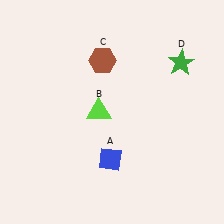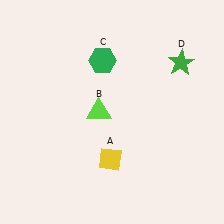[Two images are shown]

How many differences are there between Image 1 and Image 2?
There are 2 differences between the two images.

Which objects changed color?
A changed from blue to yellow. C changed from brown to green.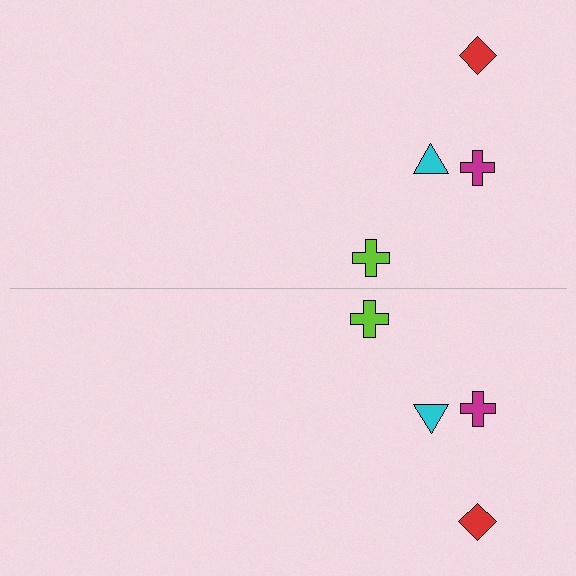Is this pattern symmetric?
Yes, this pattern has bilateral (reflection) symmetry.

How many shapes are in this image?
There are 8 shapes in this image.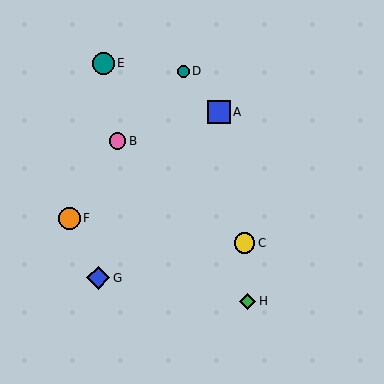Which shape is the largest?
The blue diamond (labeled G) is the largest.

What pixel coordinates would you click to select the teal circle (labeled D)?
Click at (183, 71) to select the teal circle D.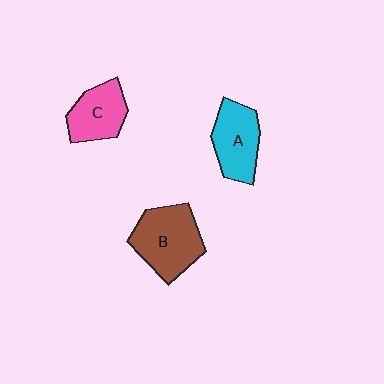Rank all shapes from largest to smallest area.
From largest to smallest: B (brown), A (cyan), C (pink).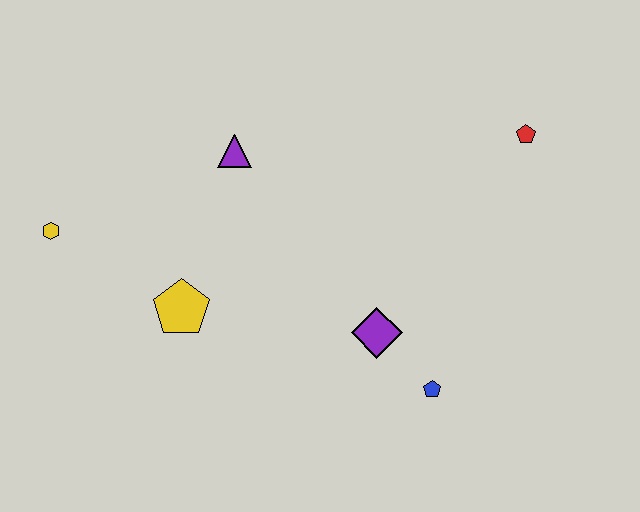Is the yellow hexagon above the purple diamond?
Yes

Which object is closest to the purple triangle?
The yellow pentagon is closest to the purple triangle.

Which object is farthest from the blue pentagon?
The yellow hexagon is farthest from the blue pentagon.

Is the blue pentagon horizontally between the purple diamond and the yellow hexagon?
No